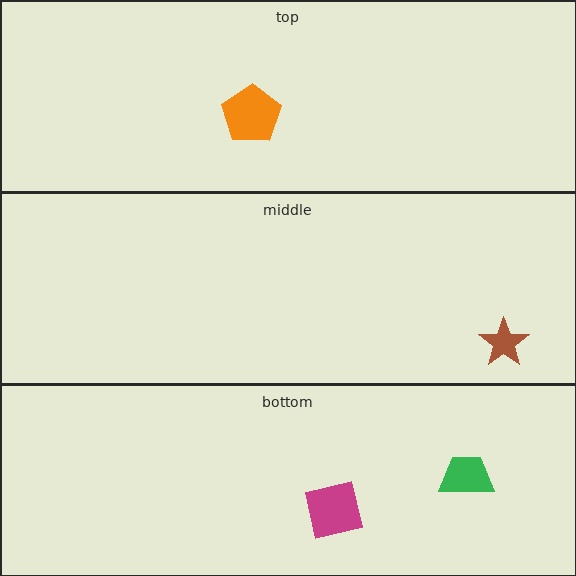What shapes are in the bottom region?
The magenta square, the green trapezoid.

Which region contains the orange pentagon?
The top region.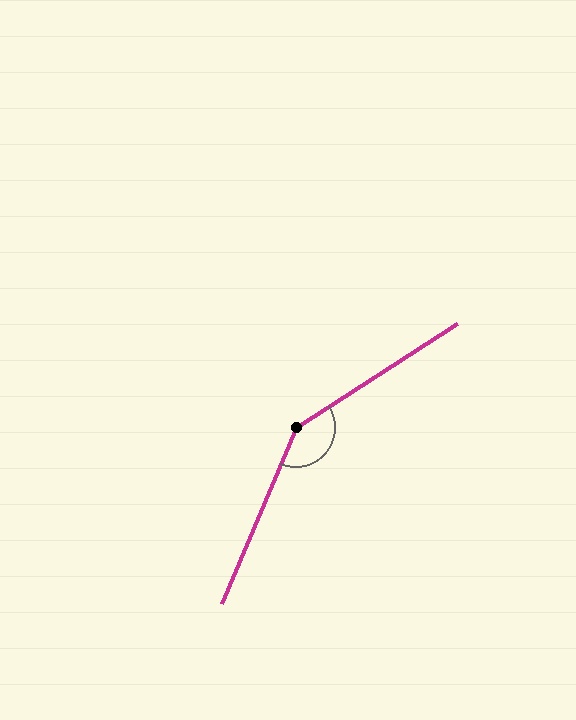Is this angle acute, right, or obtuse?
It is obtuse.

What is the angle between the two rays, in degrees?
Approximately 146 degrees.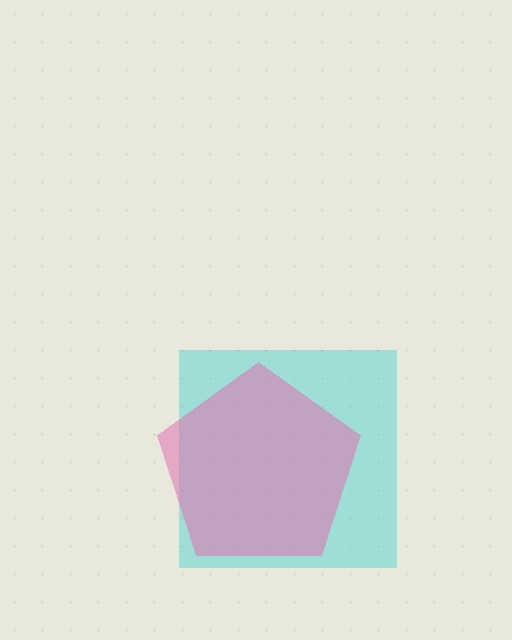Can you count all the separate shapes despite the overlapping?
Yes, there are 2 separate shapes.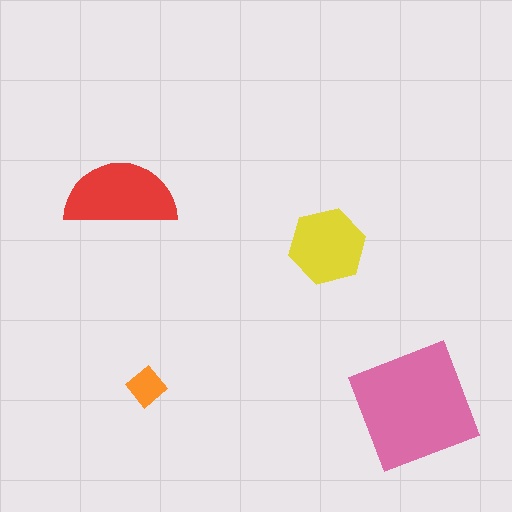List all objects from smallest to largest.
The orange diamond, the yellow hexagon, the red semicircle, the pink square.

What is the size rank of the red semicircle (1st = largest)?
2nd.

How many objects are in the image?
There are 4 objects in the image.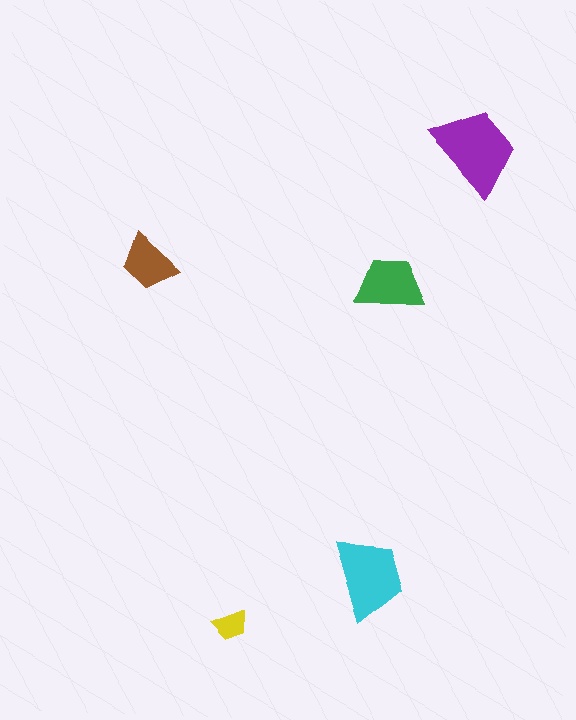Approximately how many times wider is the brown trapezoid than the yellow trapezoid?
About 1.5 times wider.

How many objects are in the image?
There are 5 objects in the image.